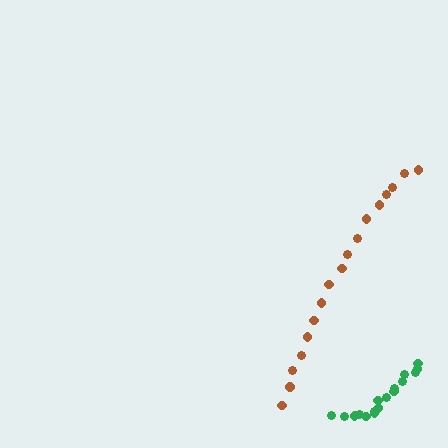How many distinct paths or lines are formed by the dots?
There are 2 distinct paths.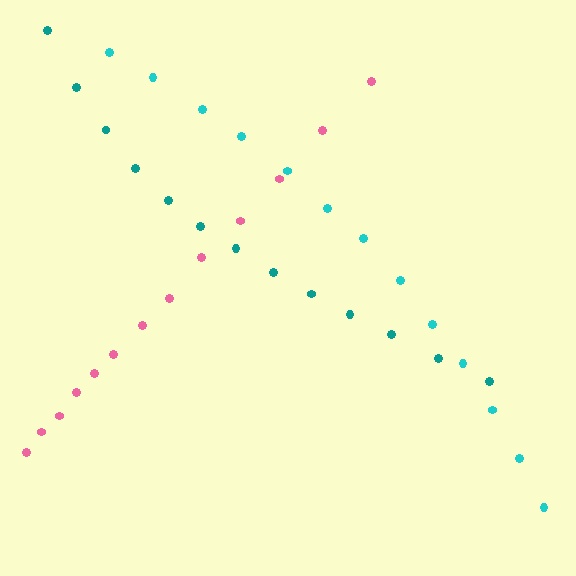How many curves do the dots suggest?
There are 3 distinct paths.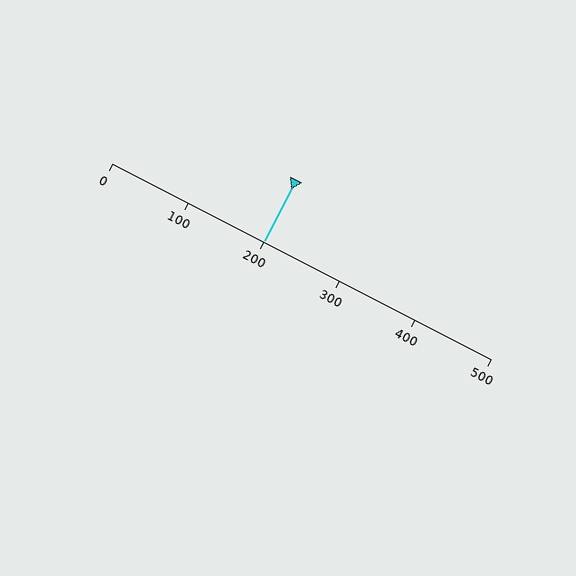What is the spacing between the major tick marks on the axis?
The major ticks are spaced 100 apart.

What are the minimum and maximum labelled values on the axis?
The axis runs from 0 to 500.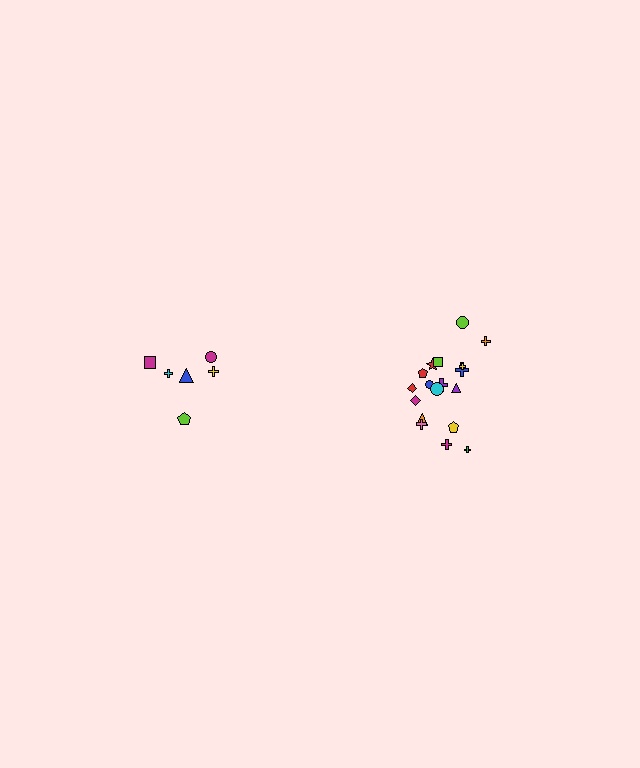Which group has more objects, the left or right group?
The right group.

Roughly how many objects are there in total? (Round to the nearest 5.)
Roughly 25 objects in total.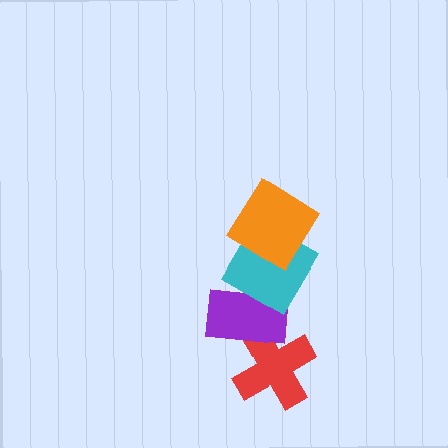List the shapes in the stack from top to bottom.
From top to bottom: the orange diamond, the cyan diamond, the purple rectangle, the red cross.